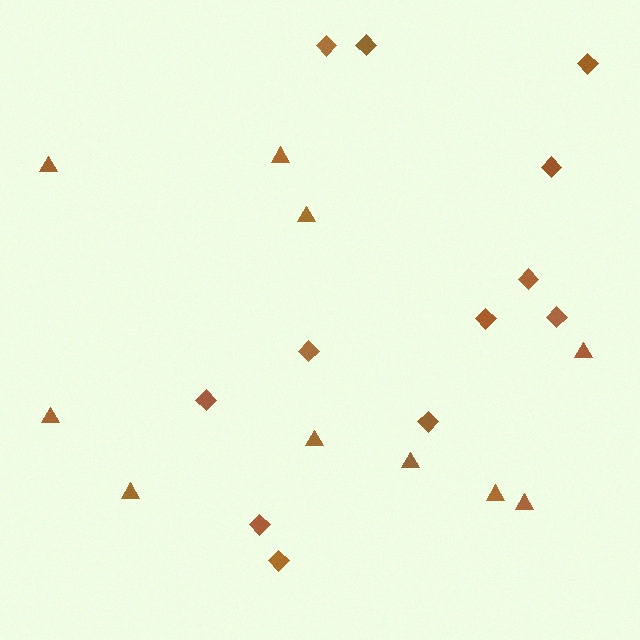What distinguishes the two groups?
There are 2 groups: one group of diamonds (12) and one group of triangles (10).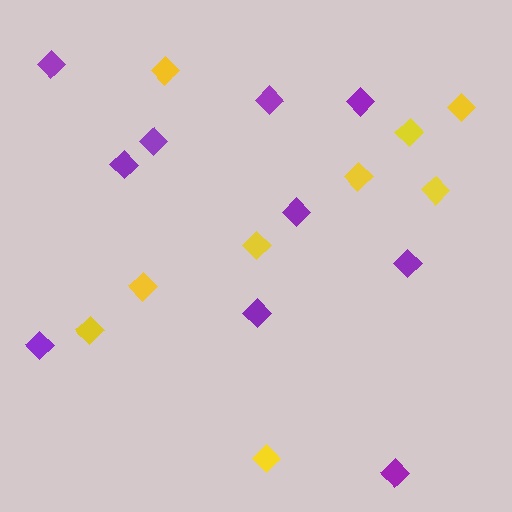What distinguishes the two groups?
There are 2 groups: one group of purple diamonds (10) and one group of yellow diamonds (9).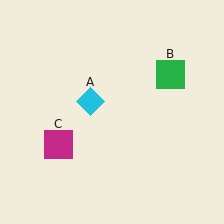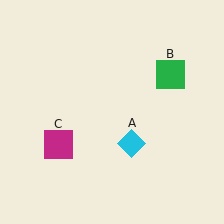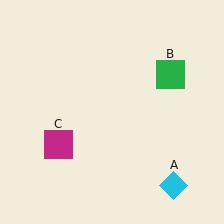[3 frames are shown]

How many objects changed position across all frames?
1 object changed position: cyan diamond (object A).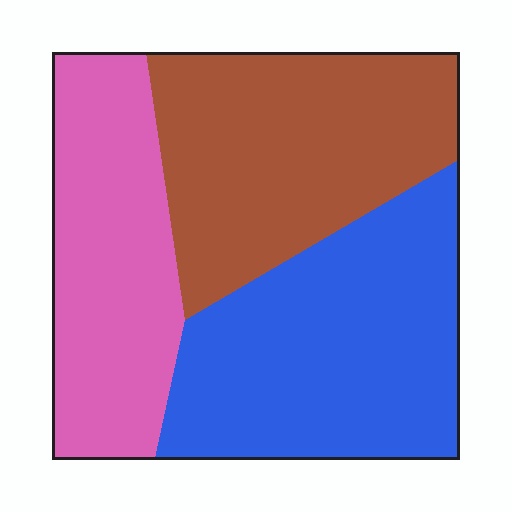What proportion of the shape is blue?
Blue covers 38% of the shape.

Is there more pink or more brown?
Brown.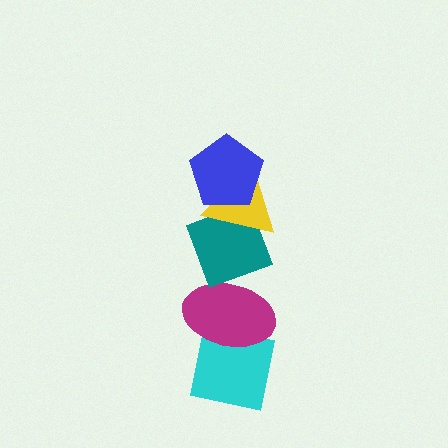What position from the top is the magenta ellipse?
The magenta ellipse is 4th from the top.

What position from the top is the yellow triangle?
The yellow triangle is 2nd from the top.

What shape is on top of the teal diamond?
The yellow triangle is on top of the teal diamond.